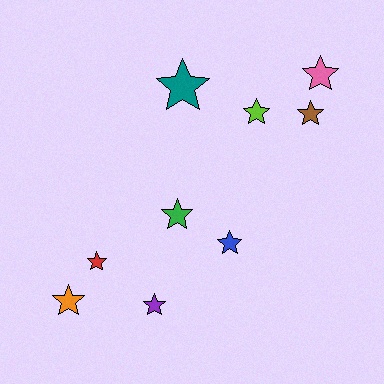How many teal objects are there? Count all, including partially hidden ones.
There is 1 teal object.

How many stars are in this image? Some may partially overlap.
There are 9 stars.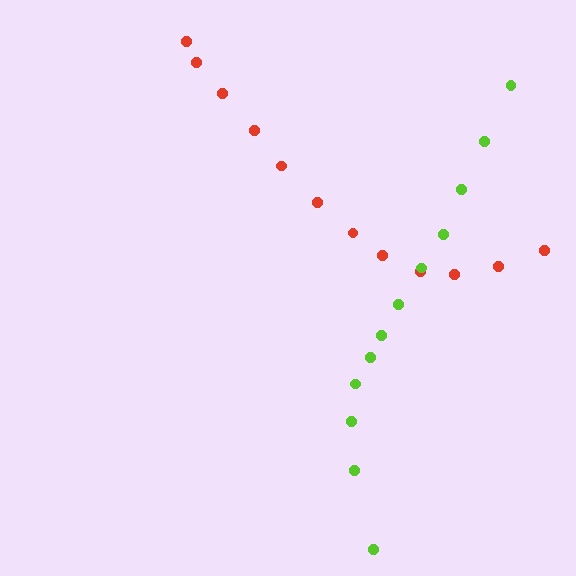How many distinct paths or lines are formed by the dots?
There are 2 distinct paths.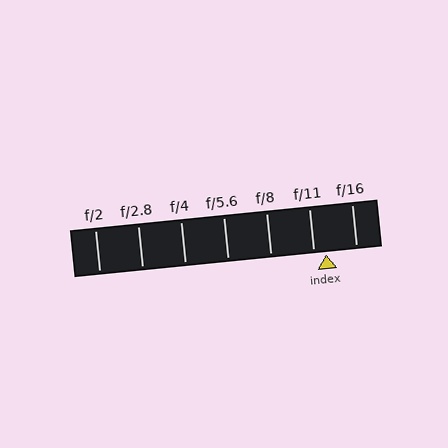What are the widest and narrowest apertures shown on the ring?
The widest aperture shown is f/2 and the narrowest is f/16.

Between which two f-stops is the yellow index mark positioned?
The index mark is between f/11 and f/16.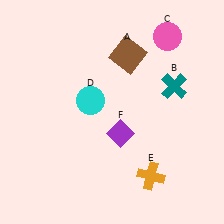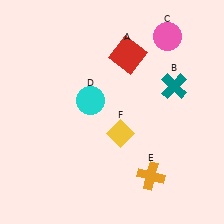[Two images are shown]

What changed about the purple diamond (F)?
In Image 1, F is purple. In Image 2, it changed to yellow.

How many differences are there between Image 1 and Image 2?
There are 2 differences between the two images.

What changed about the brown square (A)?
In Image 1, A is brown. In Image 2, it changed to red.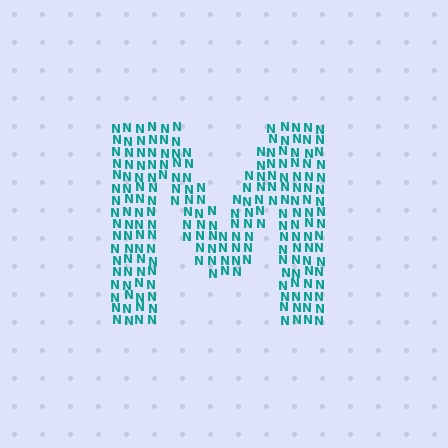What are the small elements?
The small elements are letter N's.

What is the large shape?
The large shape is the letter M.